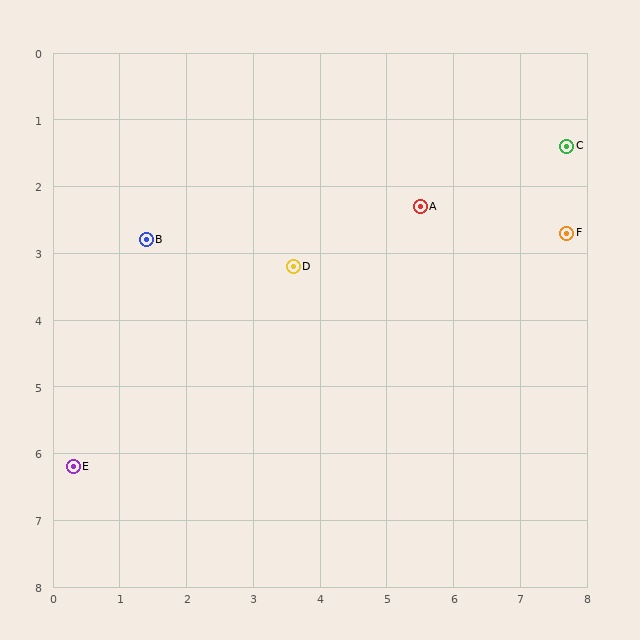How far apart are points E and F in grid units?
Points E and F are about 8.2 grid units apart.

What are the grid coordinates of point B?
Point B is at approximately (1.4, 2.8).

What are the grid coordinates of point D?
Point D is at approximately (3.6, 3.2).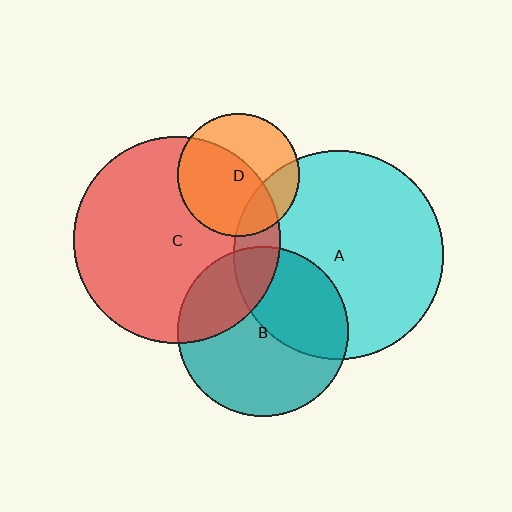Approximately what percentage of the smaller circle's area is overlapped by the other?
Approximately 10%.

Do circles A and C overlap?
Yes.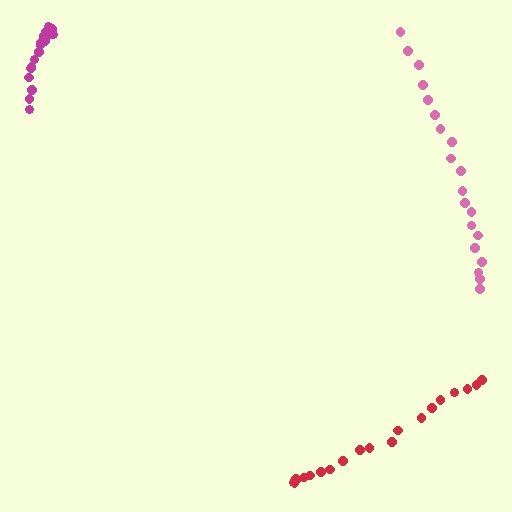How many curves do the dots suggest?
There are 3 distinct paths.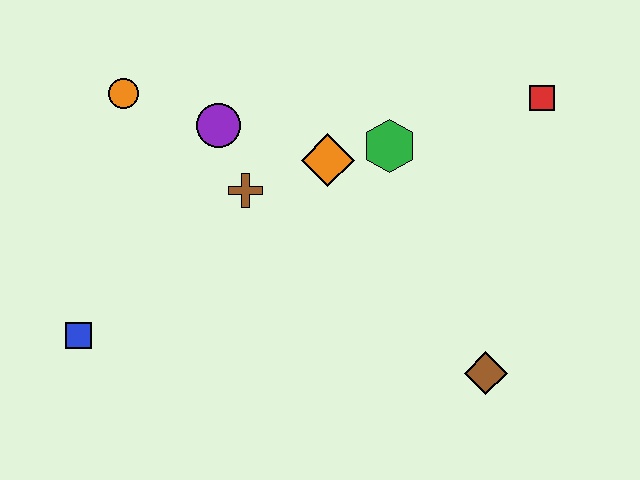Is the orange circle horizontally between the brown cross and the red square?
No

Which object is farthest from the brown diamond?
The orange circle is farthest from the brown diamond.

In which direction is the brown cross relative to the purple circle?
The brown cross is below the purple circle.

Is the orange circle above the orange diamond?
Yes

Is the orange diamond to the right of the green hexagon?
No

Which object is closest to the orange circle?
The purple circle is closest to the orange circle.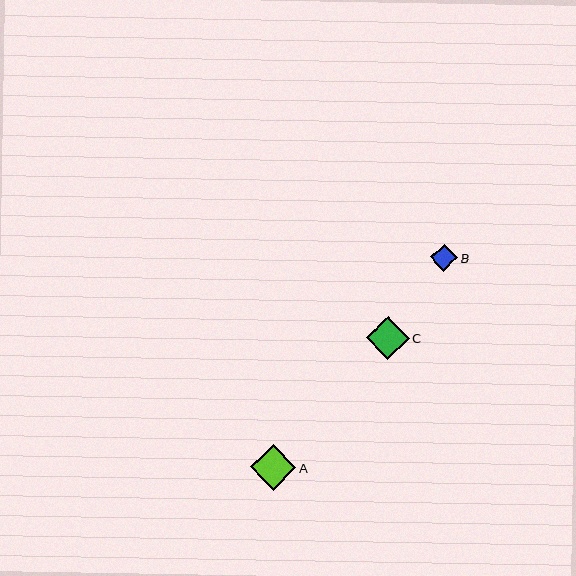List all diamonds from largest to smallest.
From largest to smallest: A, C, B.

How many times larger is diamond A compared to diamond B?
Diamond A is approximately 1.7 times the size of diamond B.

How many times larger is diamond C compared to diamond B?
Diamond C is approximately 1.6 times the size of diamond B.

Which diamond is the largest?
Diamond A is the largest with a size of approximately 45 pixels.